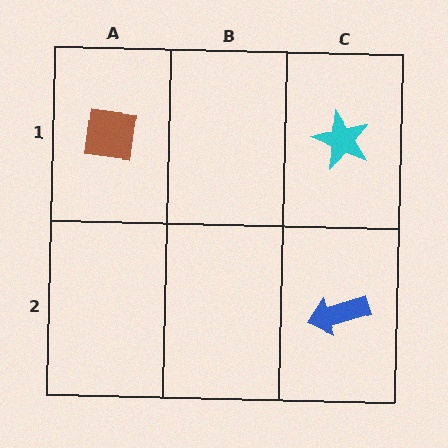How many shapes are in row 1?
2 shapes.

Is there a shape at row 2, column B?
No, that cell is empty.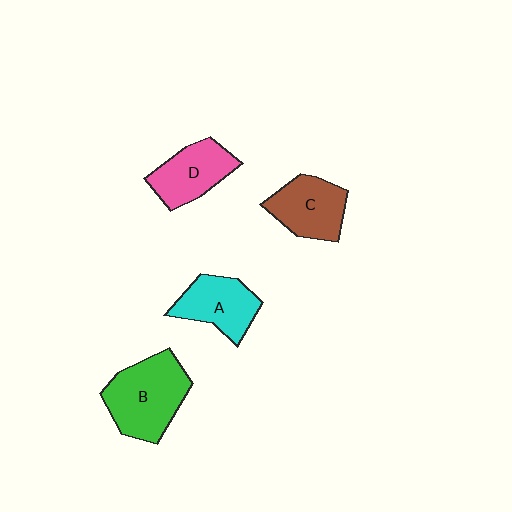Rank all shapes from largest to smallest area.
From largest to smallest: B (green), C (brown), D (pink), A (cyan).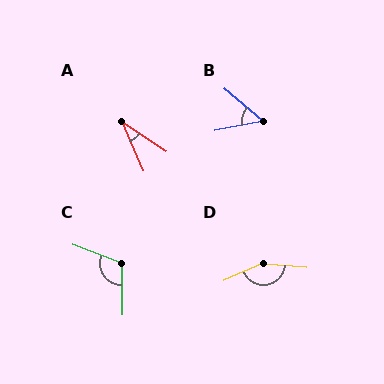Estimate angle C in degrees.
Approximately 111 degrees.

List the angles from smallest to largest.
A (33°), B (51°), C (111°), D (152°).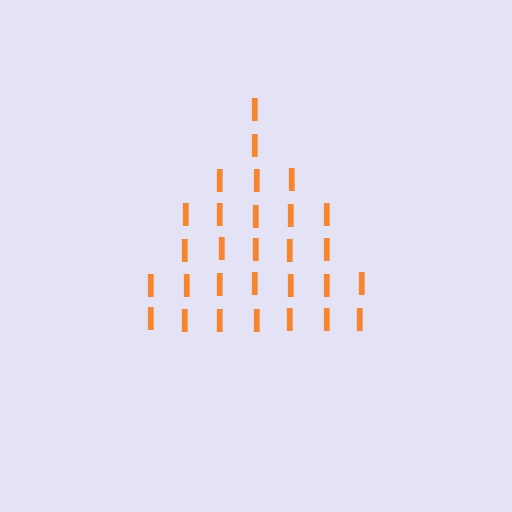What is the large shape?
The large shape is a triangle.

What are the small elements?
The small elements are letter I's.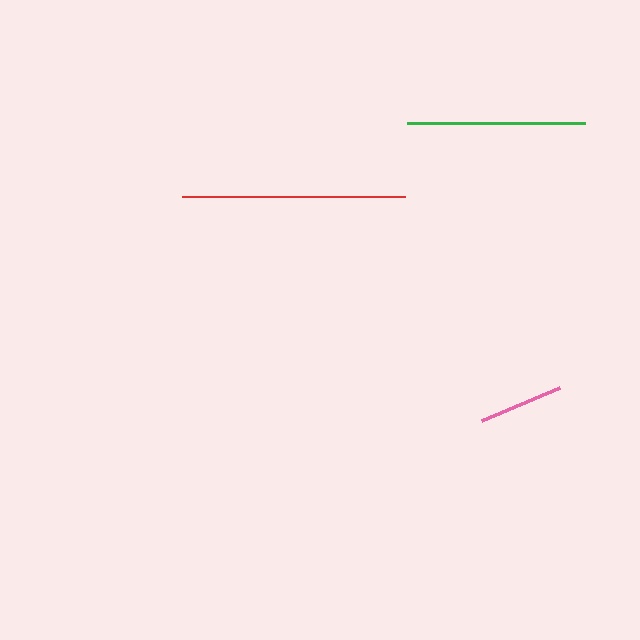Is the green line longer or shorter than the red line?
The red line is longer than the green line.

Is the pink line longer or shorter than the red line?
The red line is longer than the pink line.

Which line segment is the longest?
The red line is the longest at approximately 223 pixels.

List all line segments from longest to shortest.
From longest to shortest: red, green, pink.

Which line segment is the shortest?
The pink line is the shortest at approximately 84 pixels.